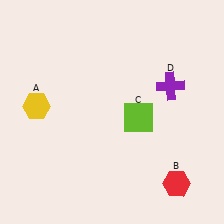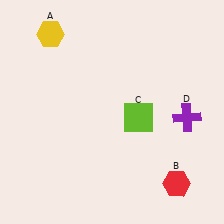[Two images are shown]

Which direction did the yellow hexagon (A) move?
The yellow hexagon (A) moved up.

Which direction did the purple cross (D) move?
The purple cross (D) moved down.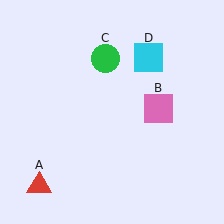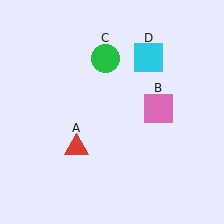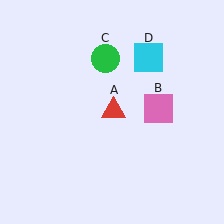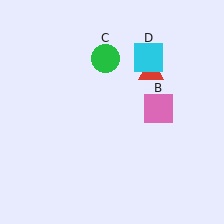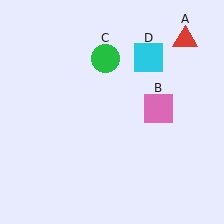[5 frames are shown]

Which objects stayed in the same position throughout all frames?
Pink square (object B) and green circle (object C) and cyan square (object D) remained stationary.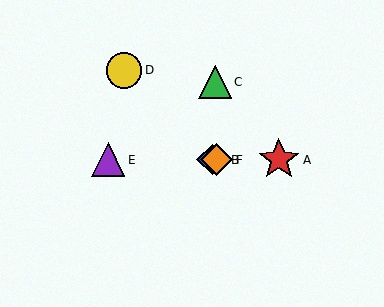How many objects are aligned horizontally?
4 objects (A, B, E, F) are aligned horizontally.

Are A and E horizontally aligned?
Yes, both are at y≈160.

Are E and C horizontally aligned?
No, E is at y≈160 and C is at y≈82.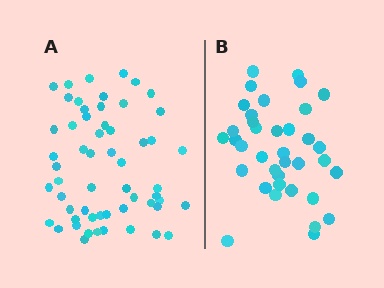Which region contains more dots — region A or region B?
Region A (the left region) has more dots.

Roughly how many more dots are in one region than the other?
Region A has approximately 20 more dots than region B.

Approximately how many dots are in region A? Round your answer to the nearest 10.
About 60 dots. (The exact count is 57, which rounds to 60.)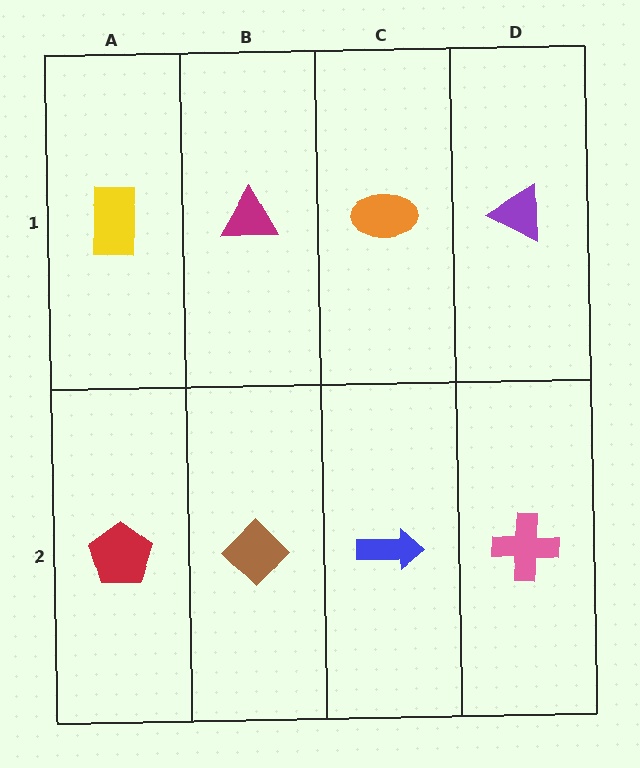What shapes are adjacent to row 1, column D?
A pink cross (row 2, column D), an orange ellipse (row 1, column C).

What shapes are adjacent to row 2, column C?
An orange ellipse (row 1, column C), a brown diamond (row 2, column B), a pink cross (row 2, column D).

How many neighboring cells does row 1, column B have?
3.